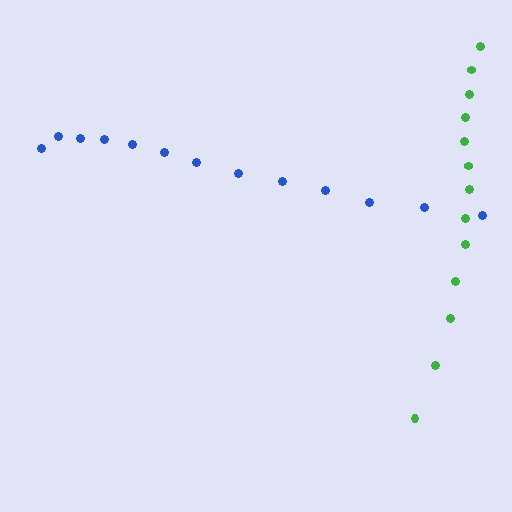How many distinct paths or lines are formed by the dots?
There are 2 distinct paths.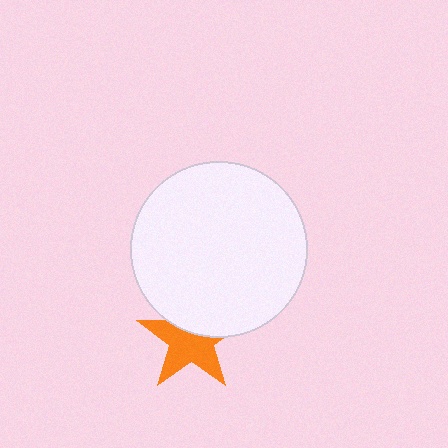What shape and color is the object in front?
The object in front is a white circle.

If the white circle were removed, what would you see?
You would see the complete orange star.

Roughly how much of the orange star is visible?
About half of it is visible (roughly 62%).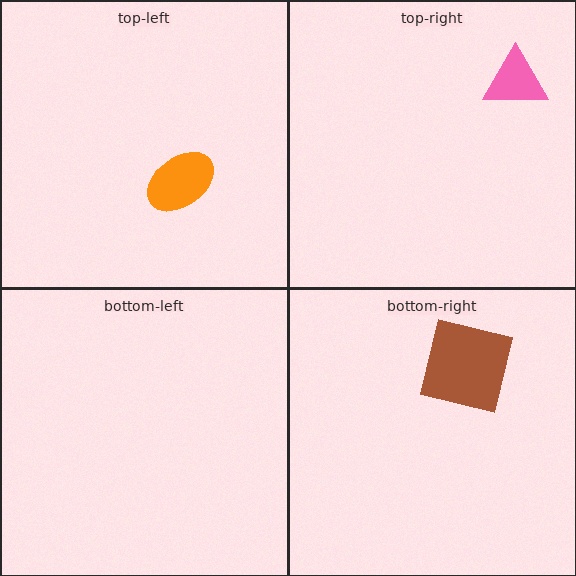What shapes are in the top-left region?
The orange ellipse.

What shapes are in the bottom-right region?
The brown square.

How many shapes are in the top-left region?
1.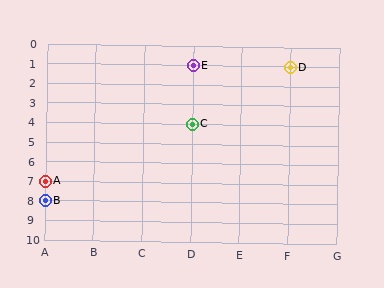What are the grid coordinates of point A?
Point A is at grid coordinates (A, 7).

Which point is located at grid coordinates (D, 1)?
Point E is at (D, 1).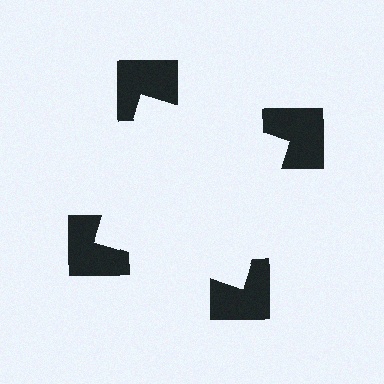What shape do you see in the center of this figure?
An illusory square — its edges are inferred from the aligned wedge cuts in the notched squares, not physically drawn.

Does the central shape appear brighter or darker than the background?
It typically appears slightly brighter than the background, even though no actual brightness change is drawn.